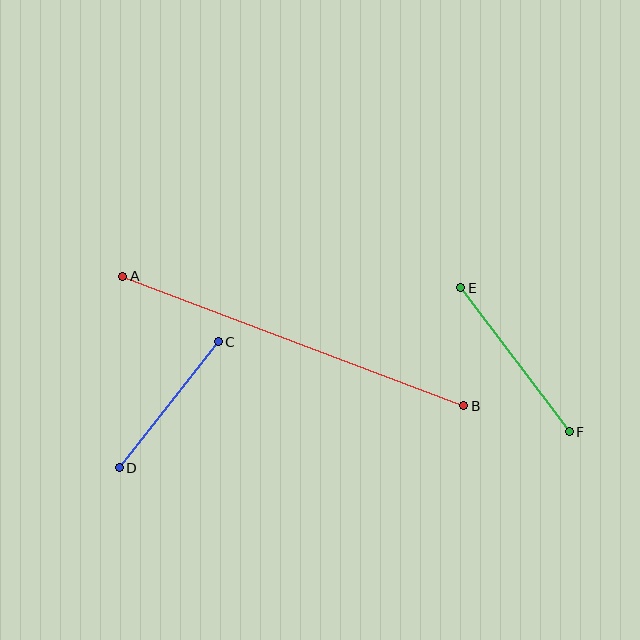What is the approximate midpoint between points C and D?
The midpoint is at approximately (169, 405) pixels.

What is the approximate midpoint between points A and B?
The midpoint is at approximately (293, 341) pixels.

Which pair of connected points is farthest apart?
Points A and B are farthest apart.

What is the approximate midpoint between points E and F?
The midpoint is at approximately (515, 360) pixels.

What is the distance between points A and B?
The distance is approximately 365 pixels.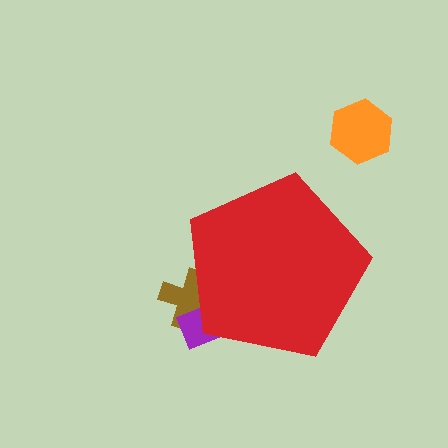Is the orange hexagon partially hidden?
No, the orange hexagon is fully visible.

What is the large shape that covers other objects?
A red pentagon.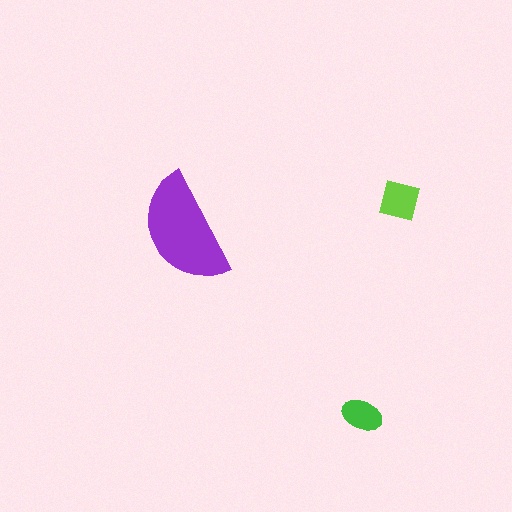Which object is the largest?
The purple semicircle.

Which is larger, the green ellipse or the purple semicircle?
The purple semicircle.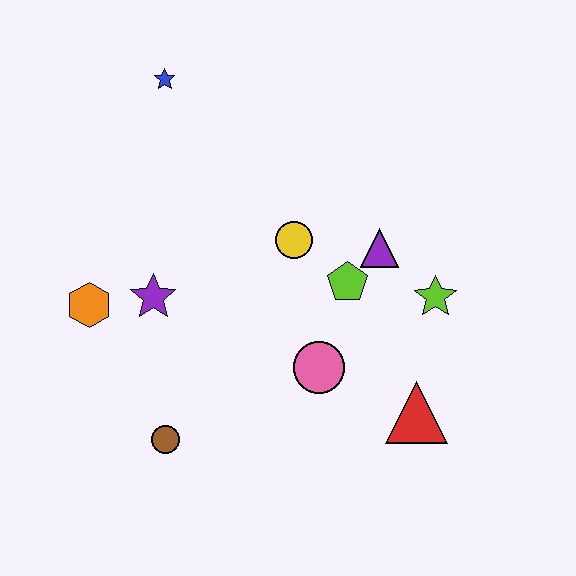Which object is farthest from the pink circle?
The blue star is farthest from the pink circle.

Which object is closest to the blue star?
The yellow circle is closest to the blue star.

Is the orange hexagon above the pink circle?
Yes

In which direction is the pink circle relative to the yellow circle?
The pink circle is below the yellow circle.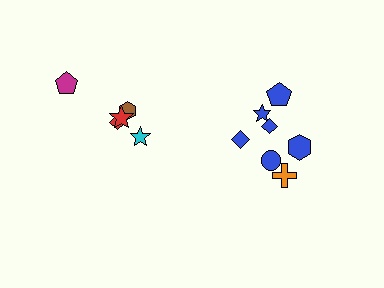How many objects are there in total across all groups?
There are 12 objects.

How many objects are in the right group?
There are 7 objects.